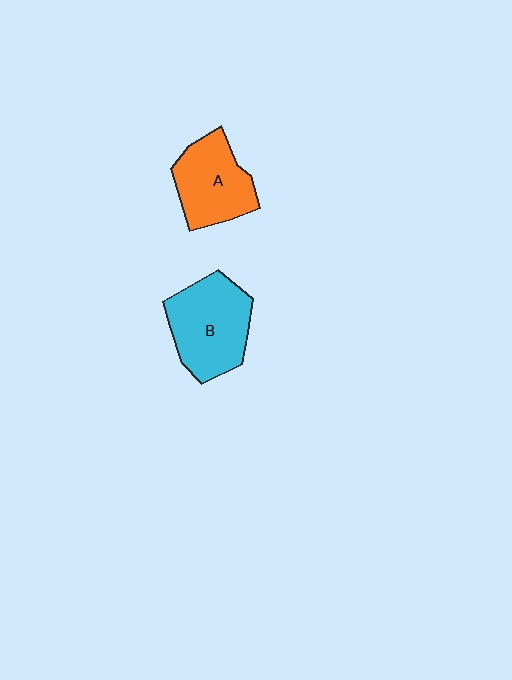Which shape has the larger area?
Shape B (cyan).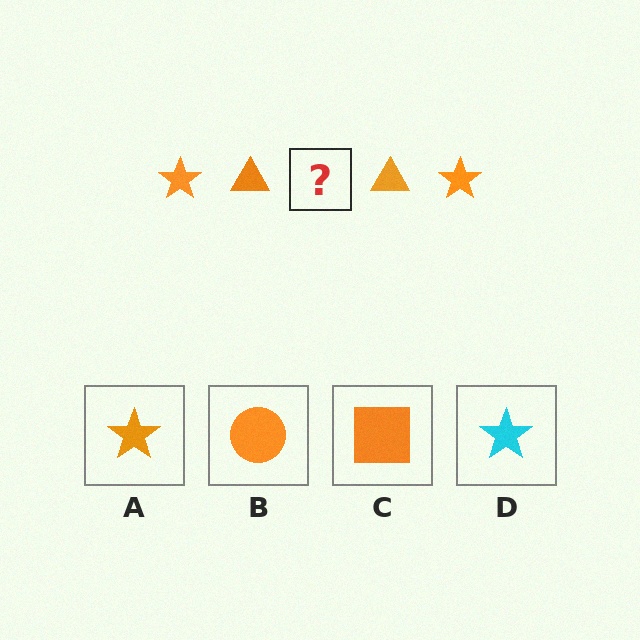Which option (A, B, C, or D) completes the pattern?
A.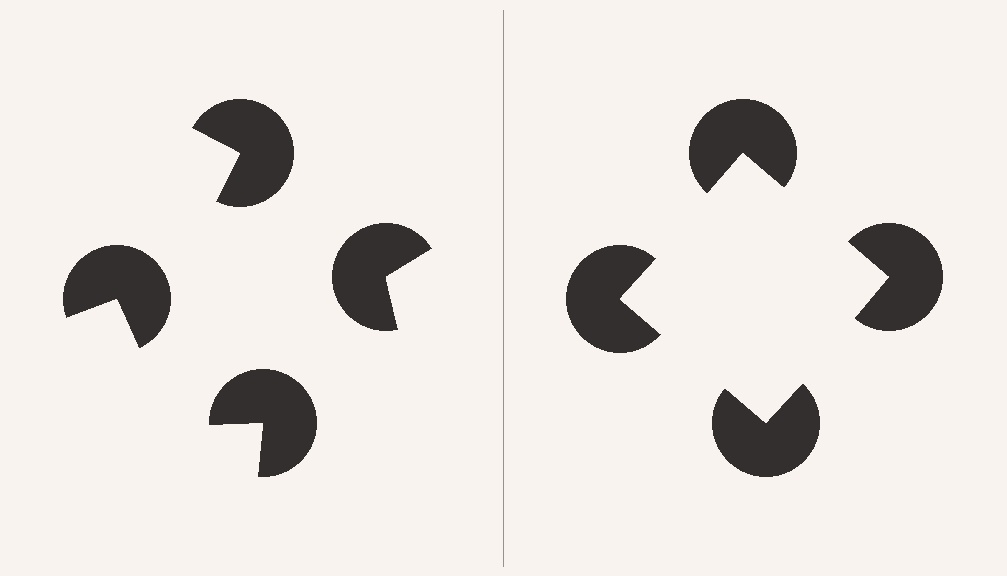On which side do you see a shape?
An illusory square appears on the right side. On the left side the wedge cuts are rotated, so no coherent shape forms.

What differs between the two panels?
The pac-man discs are positioned identically on both sides; only the wedge orientations differ. On the right they align to a square; on the left they are misaligned.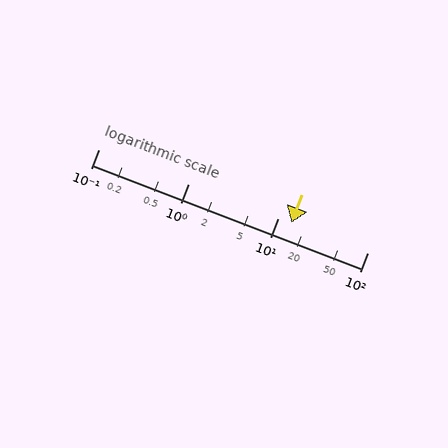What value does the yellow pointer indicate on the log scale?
The pointer indicates approximately 14.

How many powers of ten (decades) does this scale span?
The scale spans 3 decades, from 0.1 to 100.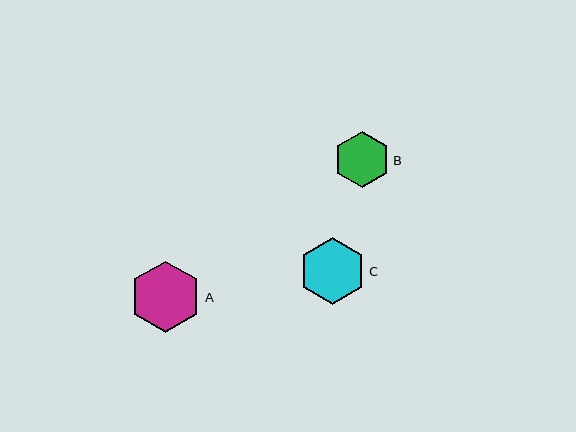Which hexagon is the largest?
Hexagon A is the largest with a size of approximately 72 pixels.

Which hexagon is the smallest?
Hexagon B is the smallest with a size of approximately 56 pixels.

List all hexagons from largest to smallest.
From largest to smallest: A, C, B.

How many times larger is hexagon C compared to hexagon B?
Hexagon C is approximately 1.2 times the size of hexagon B.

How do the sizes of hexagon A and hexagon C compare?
Hexagon A and hexagon C are approximately the same size.